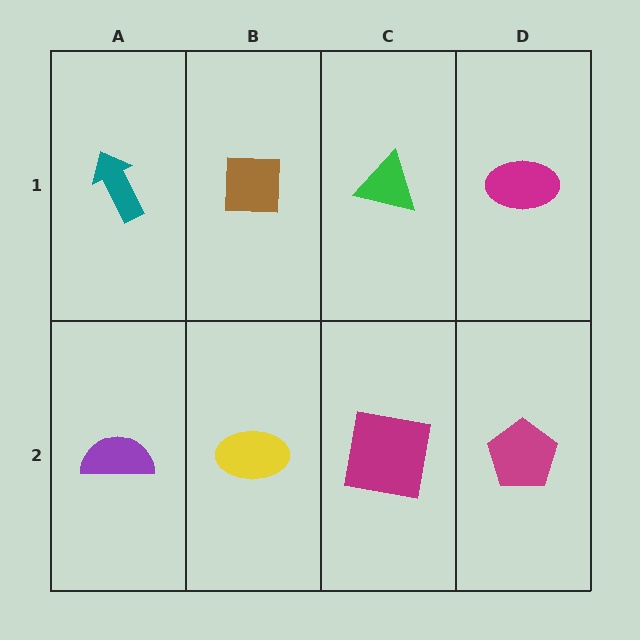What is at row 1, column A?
A teal arrow.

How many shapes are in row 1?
4 shapes.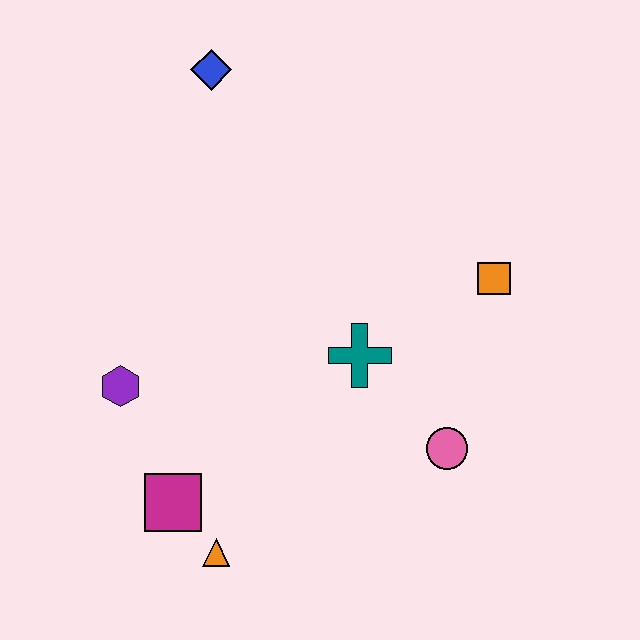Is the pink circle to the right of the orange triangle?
Yes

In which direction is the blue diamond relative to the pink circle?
The blue diamond is above the pink circle.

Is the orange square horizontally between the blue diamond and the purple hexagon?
No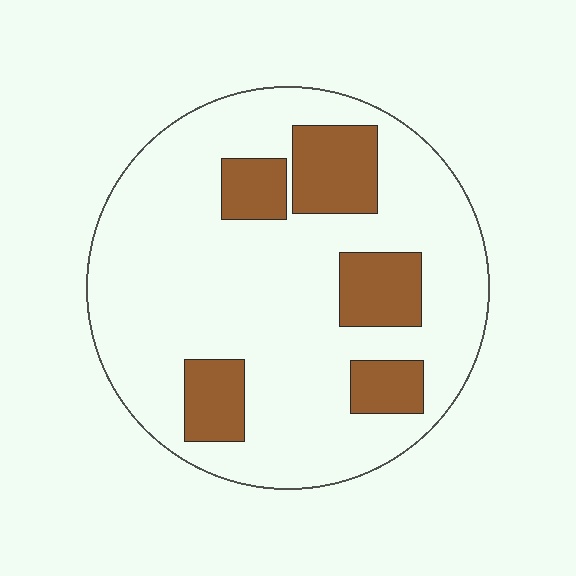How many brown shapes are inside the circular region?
5.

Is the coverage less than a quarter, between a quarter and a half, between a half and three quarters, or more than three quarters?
Less than a quarter.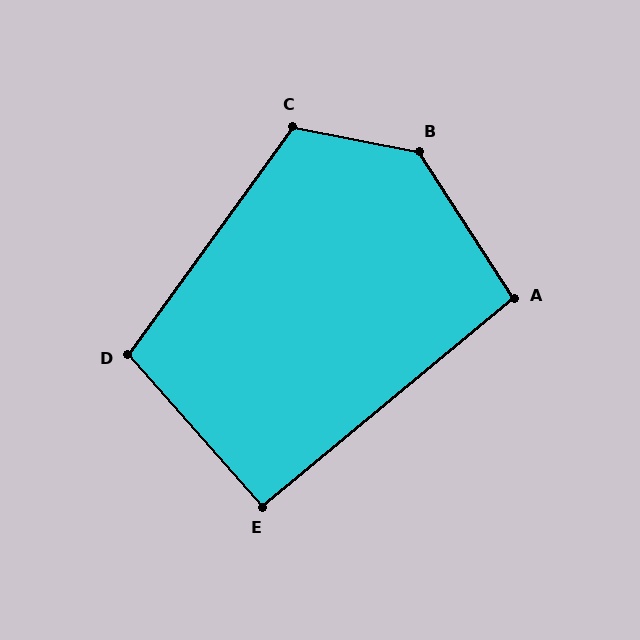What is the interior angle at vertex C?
Approximately 115 degrees (obtuse).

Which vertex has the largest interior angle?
B, at approximately 134 degrees.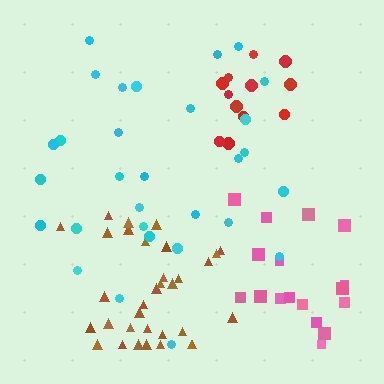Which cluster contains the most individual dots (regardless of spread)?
Brown (34).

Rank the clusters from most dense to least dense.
red, brown, cyan, pink.